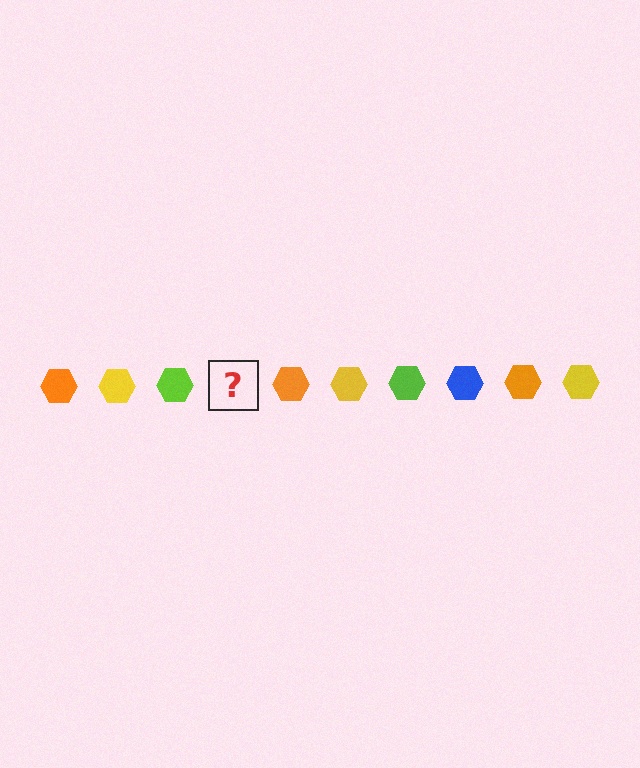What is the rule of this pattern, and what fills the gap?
The rule is that the pattern cycles through orange, yellow, lime, blue hexagons. The gap should be filled with a blue hexagon.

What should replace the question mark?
The question mark should be replaced with a blue hexagon.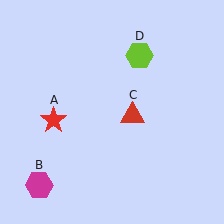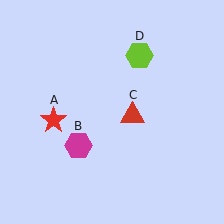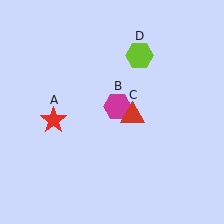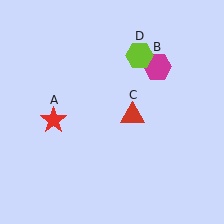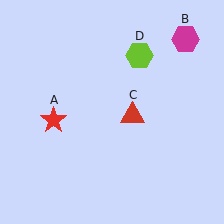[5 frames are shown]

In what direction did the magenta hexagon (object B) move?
The magenta hexagon (object B) moved up and to the right.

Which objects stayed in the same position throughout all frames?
Red star (object A) and red triangle (object C) and lime hexagon (object D) remained stationary.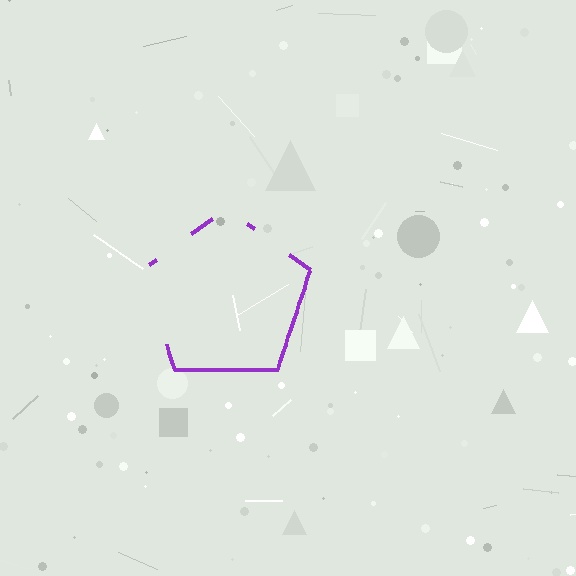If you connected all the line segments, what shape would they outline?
They would outline a pentagon.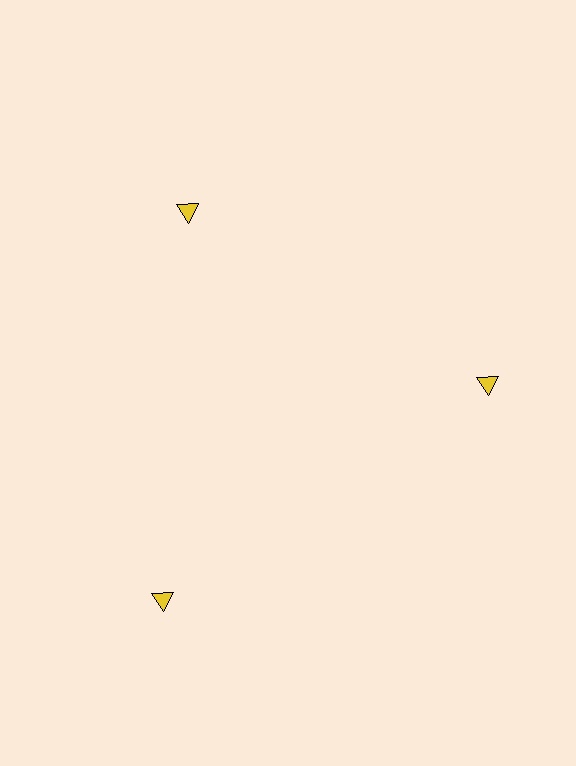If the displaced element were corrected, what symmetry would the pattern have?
It would have 3-fold rotational symmetry — the pattern would map onto itself every 120 degrees.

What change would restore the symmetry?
The symmetry would be restored by moving it inward, back onto the ring so that all 3 triangles sit at equal angles and equal distance from the center.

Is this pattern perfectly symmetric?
No. The 3 yellow triangles are arranged in a ring, but one element near the 7 o'clock position is pushed outward from the center, breaking the 3-fold rotational symmetry.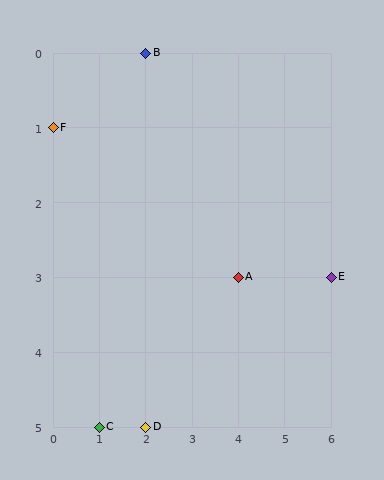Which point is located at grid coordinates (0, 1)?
Point F is at (0, 1).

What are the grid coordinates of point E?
Point E is at grid coordinates (6, 3).